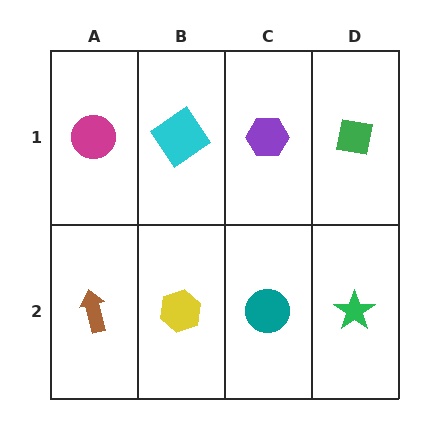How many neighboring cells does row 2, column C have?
3.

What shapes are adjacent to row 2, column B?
A cyan diamond (row 1, column B), a brown arrow (row 2, column A), a teal circle (row 2, column C).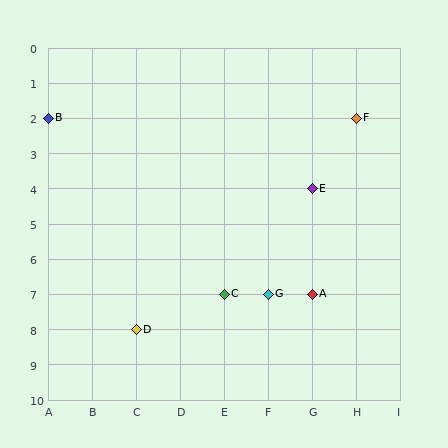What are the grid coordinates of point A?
Point A is at grid coordinates (G, 7).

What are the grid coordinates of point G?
Point G is at grid coordinates (F, 7).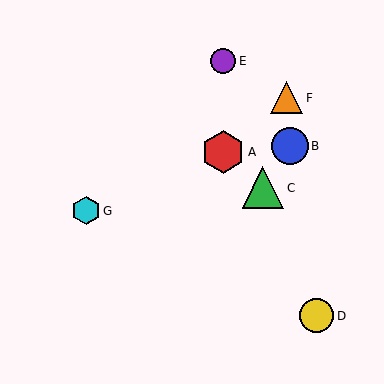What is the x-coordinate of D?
Object D is at x≈317.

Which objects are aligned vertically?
Objects A, E are aligned vertically.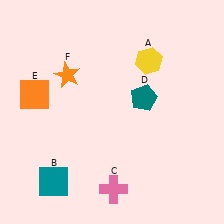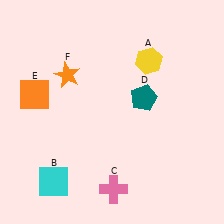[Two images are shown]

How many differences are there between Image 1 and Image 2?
There is 1 difference between the two images.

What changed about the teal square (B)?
In Image 1, B is teal. In Image 2, it changed to cyan.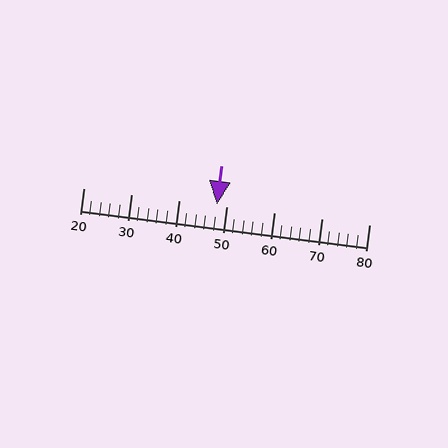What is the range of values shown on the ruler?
The ruler shows values from 20 to 80.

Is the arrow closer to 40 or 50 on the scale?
The arrow is closer to 50.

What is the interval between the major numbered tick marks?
The major tick marks are spaced 10 units apart.